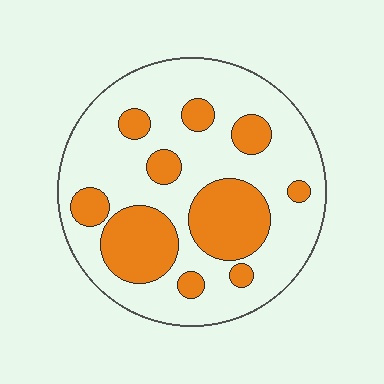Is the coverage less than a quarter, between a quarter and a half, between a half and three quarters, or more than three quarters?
Between a quarter and a half.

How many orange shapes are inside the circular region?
10.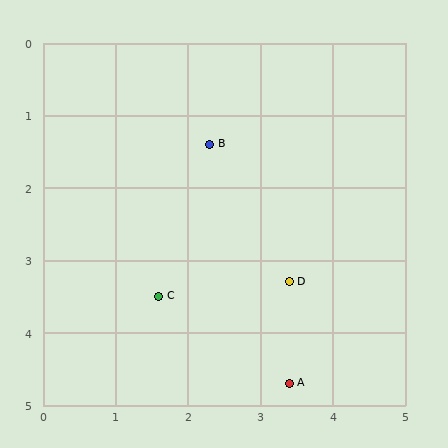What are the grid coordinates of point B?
Point B is at approximately (2.3, 1.4).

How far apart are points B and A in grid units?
Points B and A are about 3.5 grid units apart.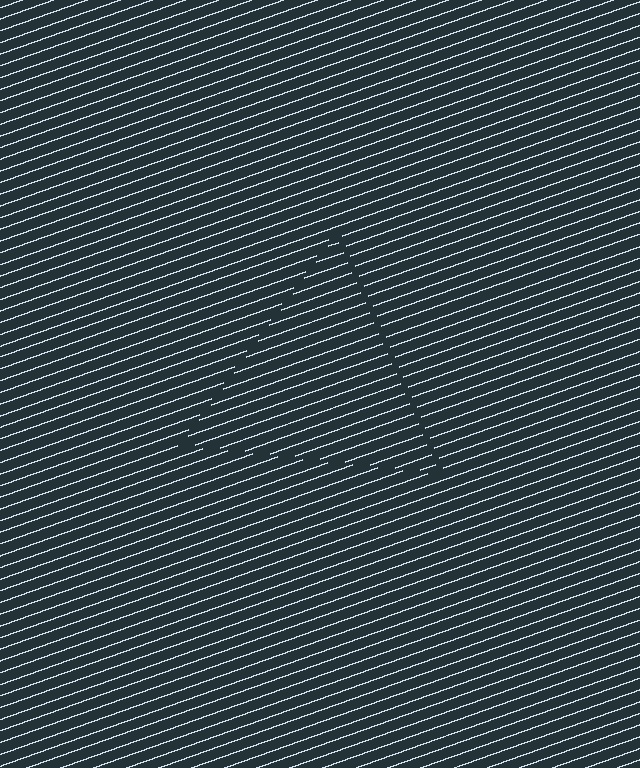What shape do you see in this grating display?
An illusory triangle. The interior of the shape contains the same grating, shifted by half a period — the contour is defined by the phase discontinuity where line-ends from the inner and outer gratings abut.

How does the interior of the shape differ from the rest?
The interior of the shape contains the same grating, shifted by half a period — the contour is defined by the phase discontinuity where line-ends from the inner and outer gratings abut.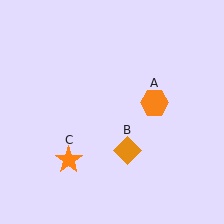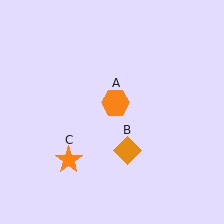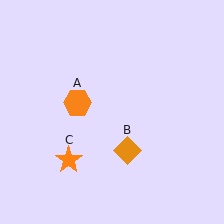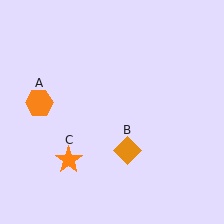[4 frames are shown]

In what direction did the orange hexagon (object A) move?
The orange hexagon (object A) moved left.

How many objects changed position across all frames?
1 object changed position: orange hexagon (object A).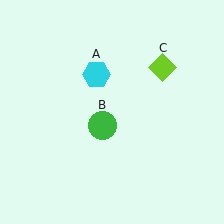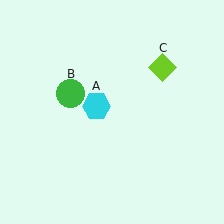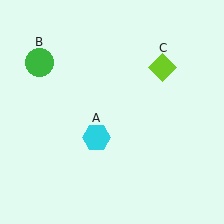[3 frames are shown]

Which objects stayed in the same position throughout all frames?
Lime diamond (object C) remained stationary.